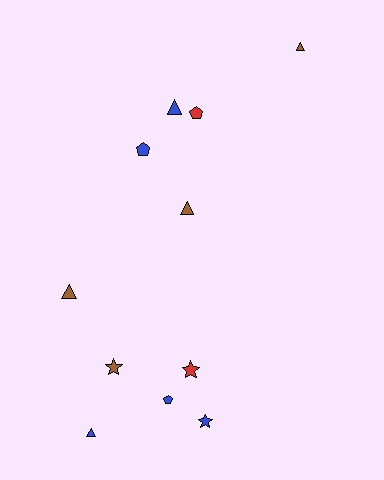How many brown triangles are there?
There are 3 brown triangles.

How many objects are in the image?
There are 11 objects.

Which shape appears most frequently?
Triangle, with 5 objects.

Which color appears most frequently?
Blue, with 5 objects.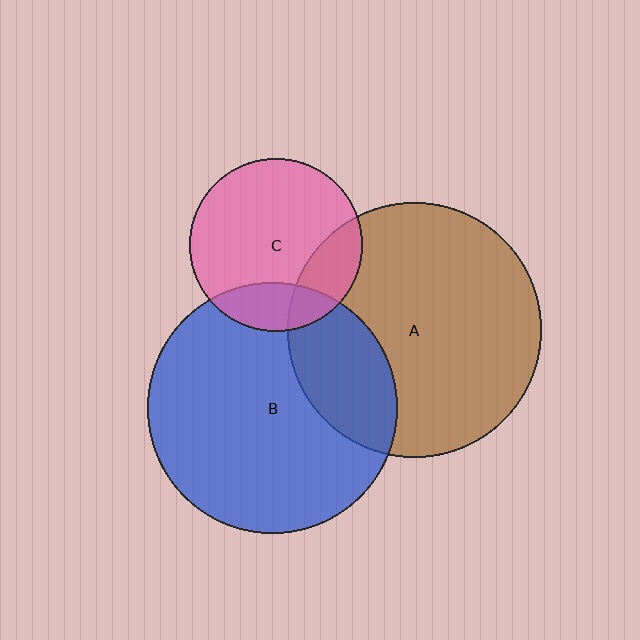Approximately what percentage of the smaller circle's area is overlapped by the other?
Approximately 20%.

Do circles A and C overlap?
Yes.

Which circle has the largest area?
Circle A (brown).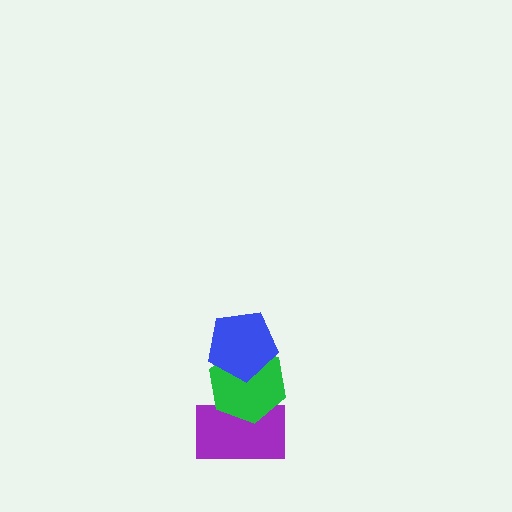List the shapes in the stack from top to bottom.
From top to bottom: the blue pentagon, the green hexagon, the purple rectangle.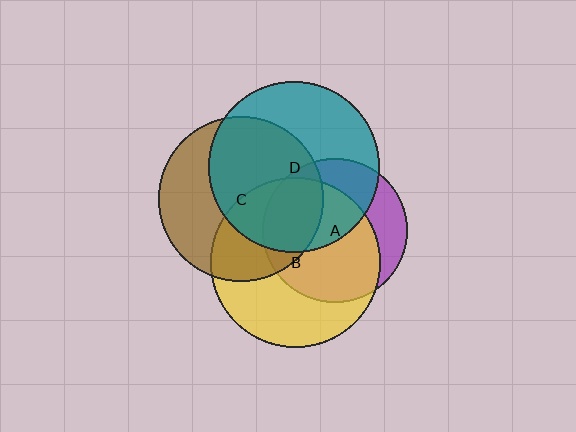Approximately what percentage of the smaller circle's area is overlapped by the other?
Approximately 35%.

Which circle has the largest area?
Circle D (teal).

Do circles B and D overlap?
Yes.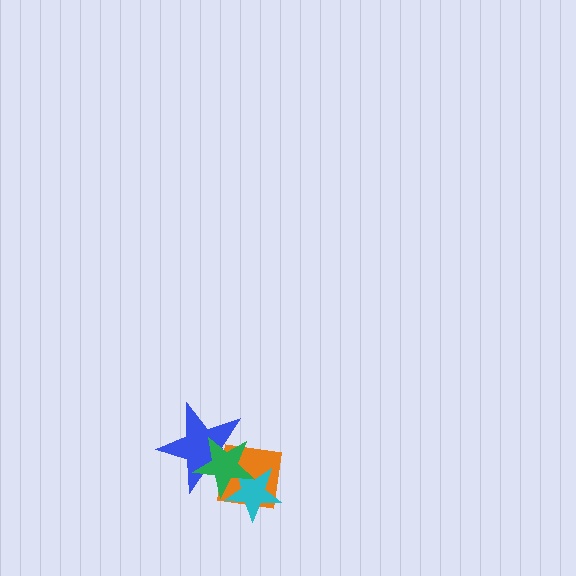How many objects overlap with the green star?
3 objects overlap with the green star.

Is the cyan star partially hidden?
Yes, it is partially covered by another shape.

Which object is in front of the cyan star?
The green star is in front of the cyan star.